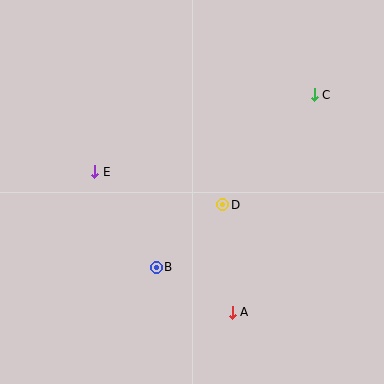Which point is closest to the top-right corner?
Point C is closest to the top-right corner.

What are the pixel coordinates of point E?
Point E is at (95, 172).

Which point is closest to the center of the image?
Point D at (223, 205) is closest to the center.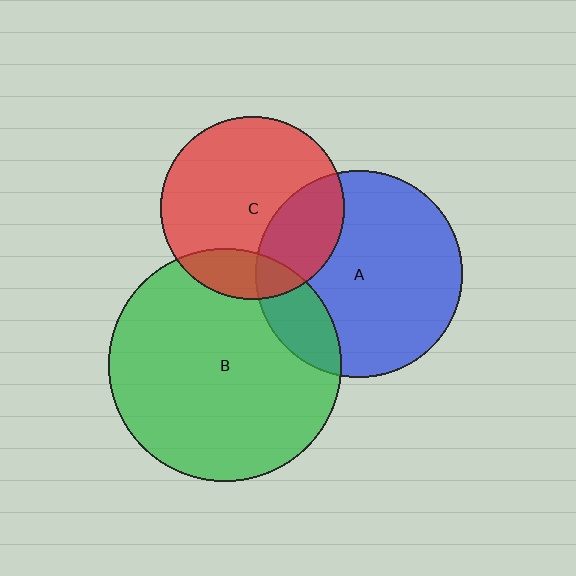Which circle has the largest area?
Circle B (green).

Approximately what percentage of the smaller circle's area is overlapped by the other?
Approximately 20%.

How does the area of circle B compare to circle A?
Approximately 1.3 times.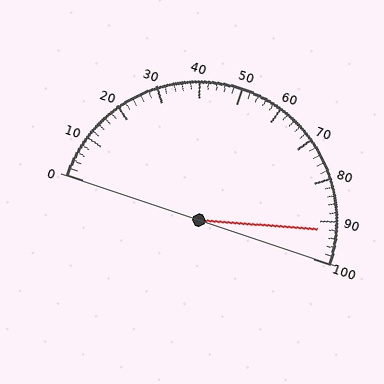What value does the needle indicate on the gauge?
The needle indicates approximately 92.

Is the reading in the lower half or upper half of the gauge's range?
The reading is in the upper half of the range (0 to 100).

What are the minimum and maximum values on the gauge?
The gauge ranges from 0 to 100.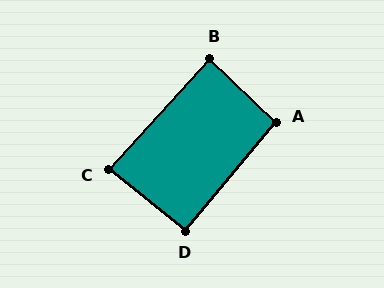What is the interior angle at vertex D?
Approximately 91 degrees (approximately right).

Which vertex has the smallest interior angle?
C, at approximately 86 degrees.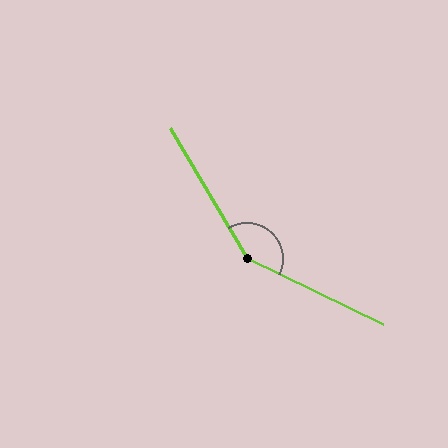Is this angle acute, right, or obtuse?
It is obtuse.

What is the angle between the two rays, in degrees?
Approximately 146 degrees.